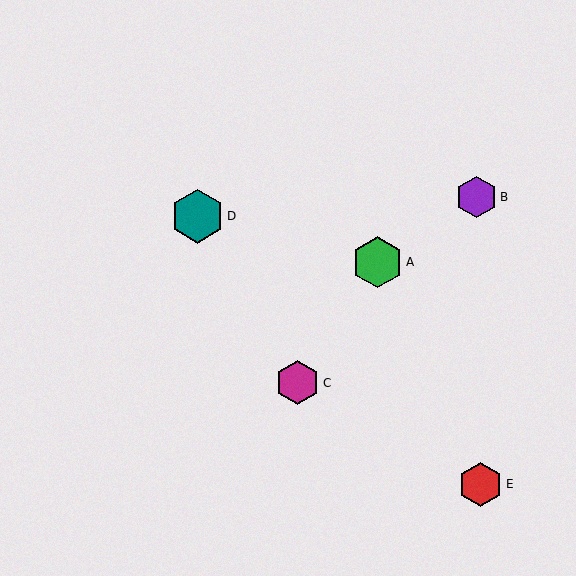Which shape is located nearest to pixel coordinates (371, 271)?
The green hexagon (labeled A) at (378, 262) is nearest to that location.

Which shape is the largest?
The teal hexagon (labeled D) is the largest.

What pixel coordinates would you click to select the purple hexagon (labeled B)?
Click at (476, 197) to select the purple hexagon B.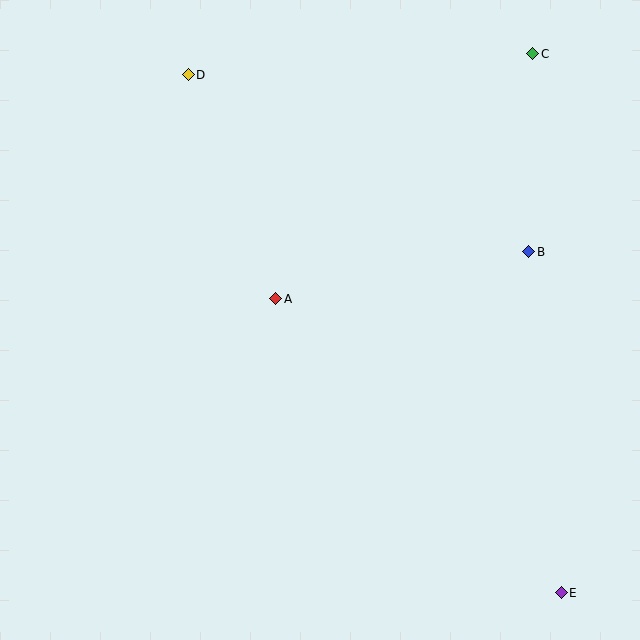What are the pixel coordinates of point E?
Point E is at (561, 593).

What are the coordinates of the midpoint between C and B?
The midpoint between C and B is at (531, 153).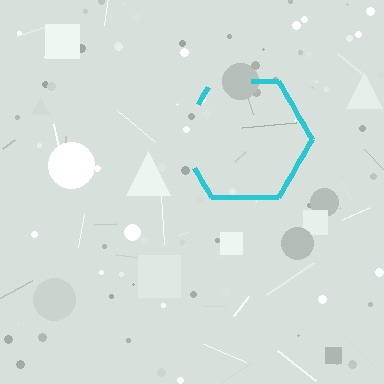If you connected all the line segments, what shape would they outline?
They would outline a hexagon.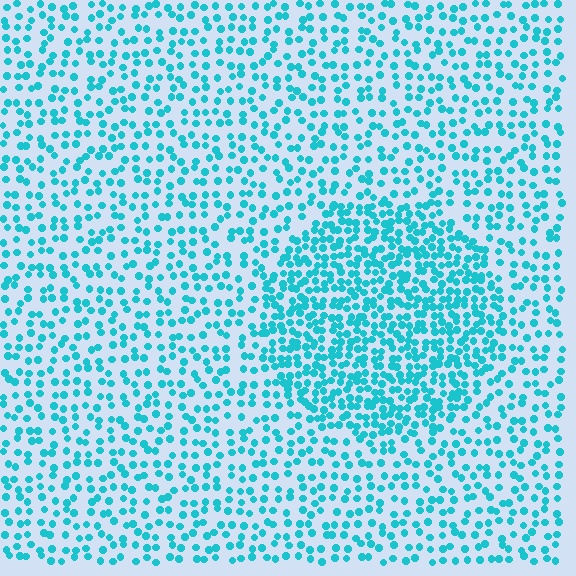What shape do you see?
I see a circle.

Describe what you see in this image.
The image contains small cyan elements arranged at two different densities. A circle-shaped region is visible where the elements are more densely packed than the surrounding area.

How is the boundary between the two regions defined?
The boundary is defined by a change in element density (approximately 2.0x ratio). All elements are the same color, size, and shape.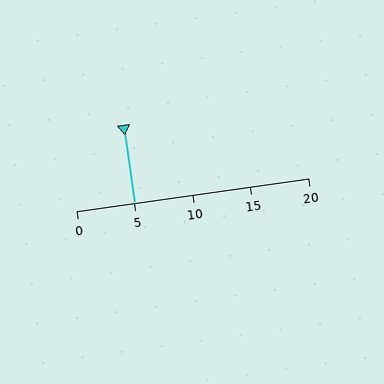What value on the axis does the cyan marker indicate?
The marker indicates approximately 5.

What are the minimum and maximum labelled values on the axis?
The axis runs from 0 to 20.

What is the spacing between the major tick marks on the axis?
The major ticks are spaced 5 apart.